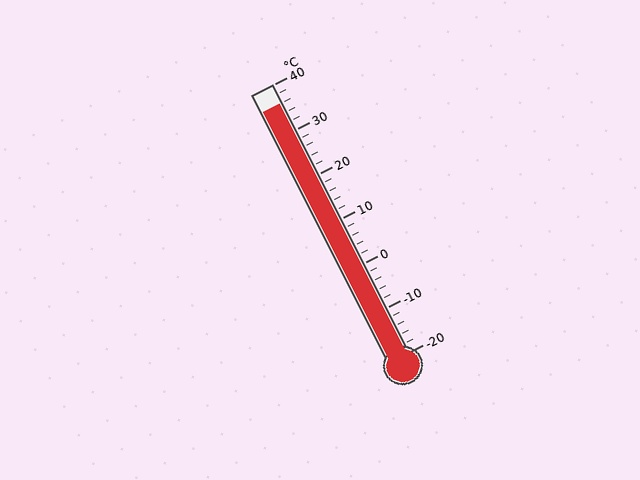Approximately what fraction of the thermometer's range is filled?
The thermometer is filled to approximately 95% of its range.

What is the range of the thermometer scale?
The thermometer scale ranges from -20°C to 40°C.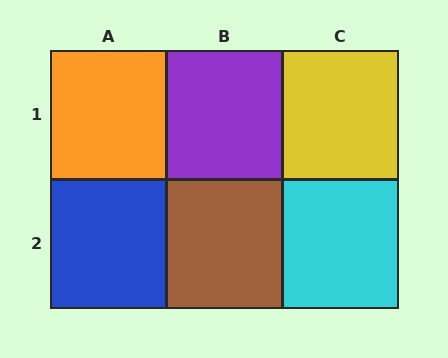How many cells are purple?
1 cell is purple.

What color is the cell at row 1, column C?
Yellow.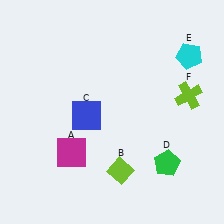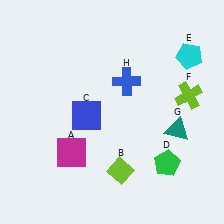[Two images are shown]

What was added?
A teal triangle (G), a blue cross (H) were added in Image 2.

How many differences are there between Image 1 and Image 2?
There are 2 differences between the two images.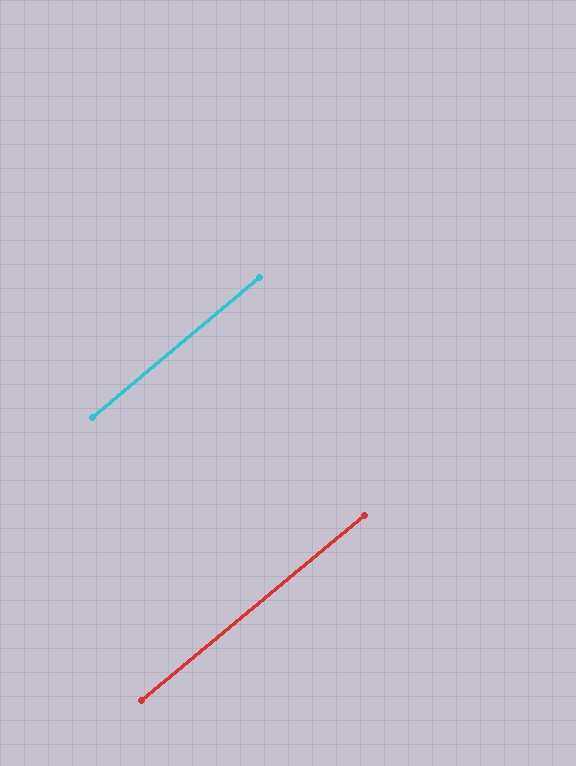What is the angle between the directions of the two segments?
Approximately 0 degrees.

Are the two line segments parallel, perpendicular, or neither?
Parallel — their directions differ by only 0.4°.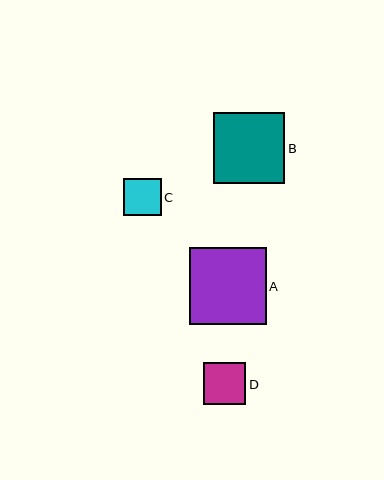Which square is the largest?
Square A is the largest with a size of approximately 77 pixels.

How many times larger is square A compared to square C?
Square A is approximately 2.1 times the size of square C.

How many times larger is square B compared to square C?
Square B is approximately 1.9 times the size of square C.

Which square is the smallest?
Square C is the smallest with a size of approximately 37 pixels.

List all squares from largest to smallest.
From largest to smallest: A, B, D, C.